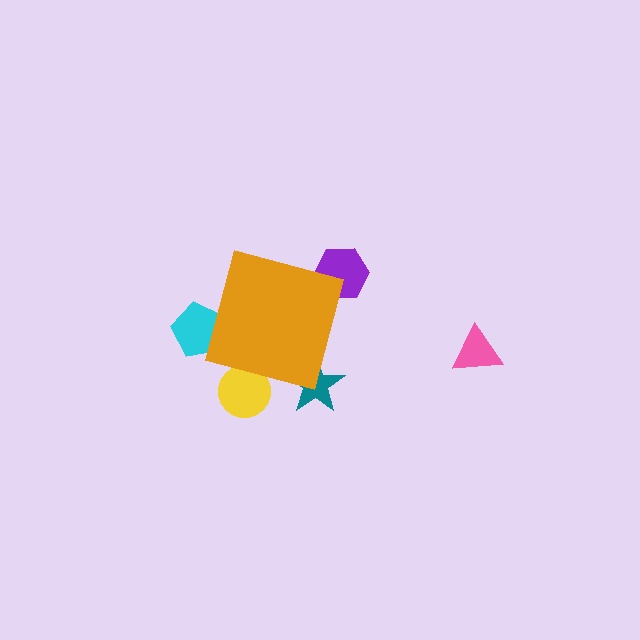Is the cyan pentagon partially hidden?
Yes, the cyan pentagon is partially hidden behind the orange square.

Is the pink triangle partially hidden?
No, the pink triangle is fully visible.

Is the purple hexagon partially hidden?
Yes, the purple hexagon is partially hidden behind the orange square.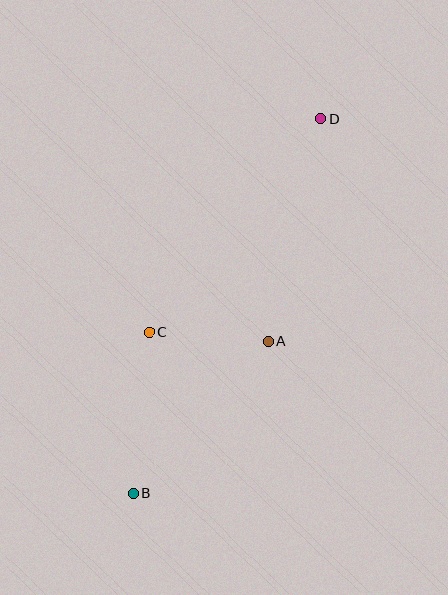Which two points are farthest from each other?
Points B and D are farthest from each other.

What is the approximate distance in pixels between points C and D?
The distance between C and D is approximately 274 pixels.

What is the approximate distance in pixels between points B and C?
The distance between B and C is approximately 162 pixels.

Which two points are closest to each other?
Points A and C are closest to each other.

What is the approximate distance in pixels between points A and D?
The distance between A and D is approximately 229 pixels.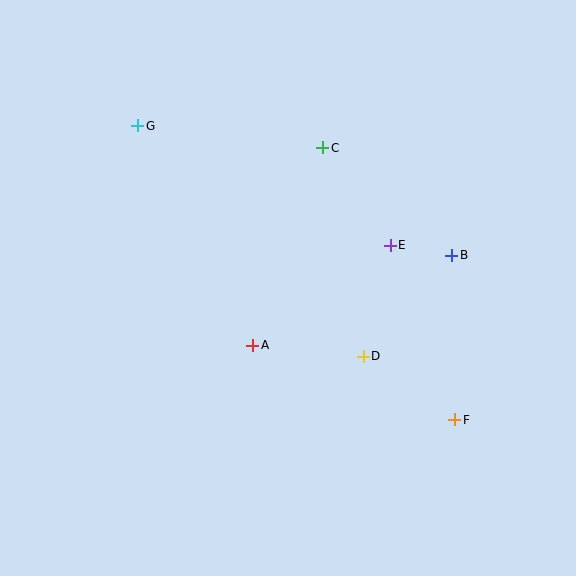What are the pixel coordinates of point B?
Point B is at (452, 255).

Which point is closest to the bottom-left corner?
Point A is closest to the bottom-left corner.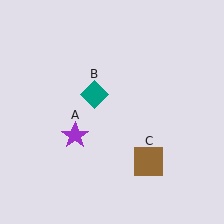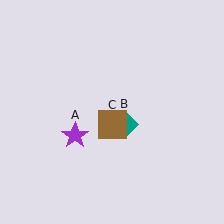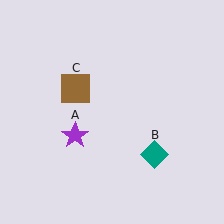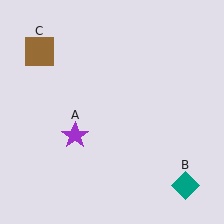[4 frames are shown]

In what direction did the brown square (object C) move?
The brown square (object C) moved up and to the left.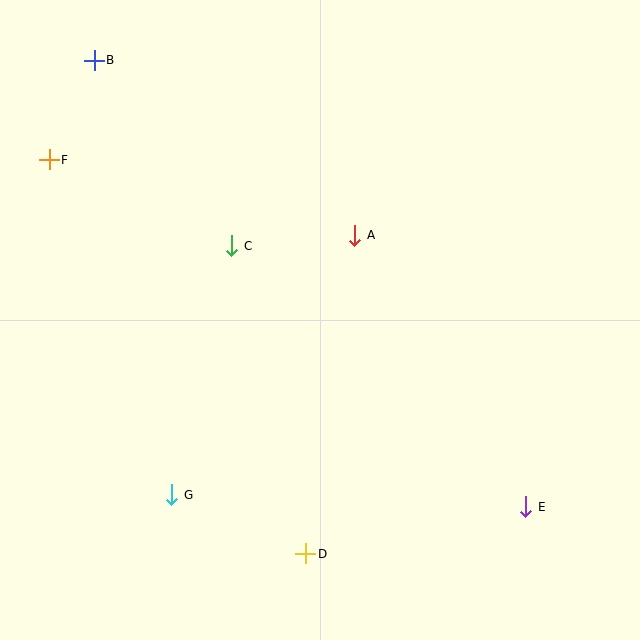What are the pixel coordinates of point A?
Point A is at (355, 235).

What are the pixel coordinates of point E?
Point E is at (526, 507).